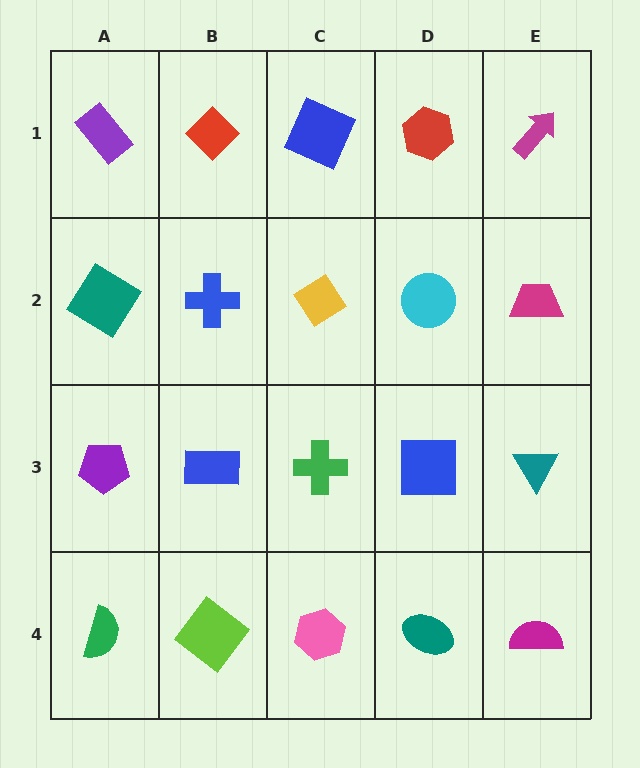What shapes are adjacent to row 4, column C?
A green cross (row 3, column C), a lime diamond (row 4, column B), a teal ellipse (row 4, column D).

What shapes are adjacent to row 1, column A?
A teal diamond (row 2, column A), a red diamond (row 1, column B).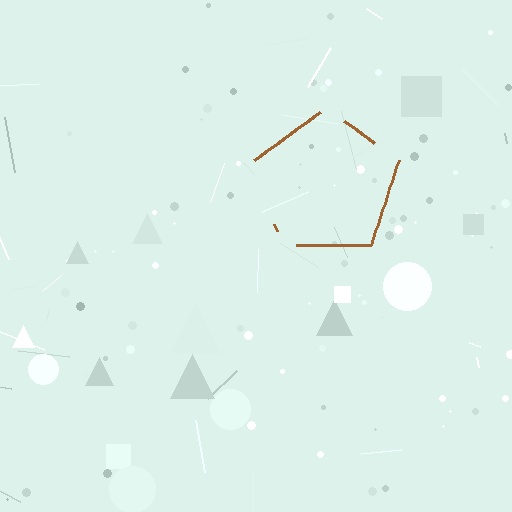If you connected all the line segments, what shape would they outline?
They would outline a pentagon.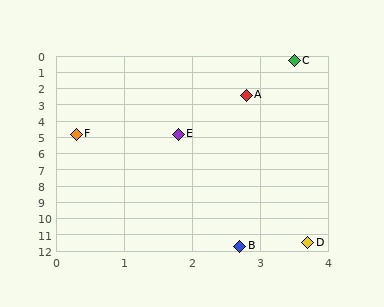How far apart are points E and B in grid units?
Points E and B are about 7.0 grid units apart.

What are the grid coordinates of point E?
Point E is at approximately (1.8, 4.8).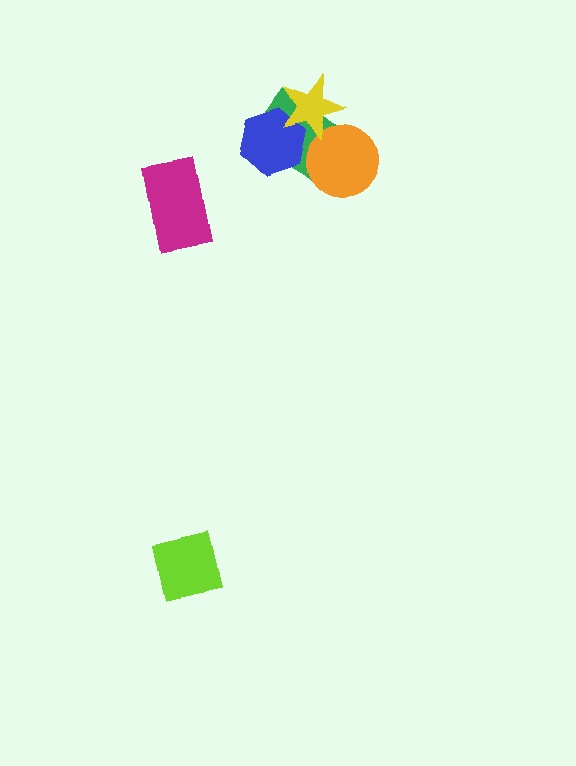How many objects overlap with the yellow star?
3 objects overlap with the yellow star.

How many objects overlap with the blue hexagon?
2 objects overlap with the blue hexagon.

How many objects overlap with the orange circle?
2 objects overlap with the orange circle.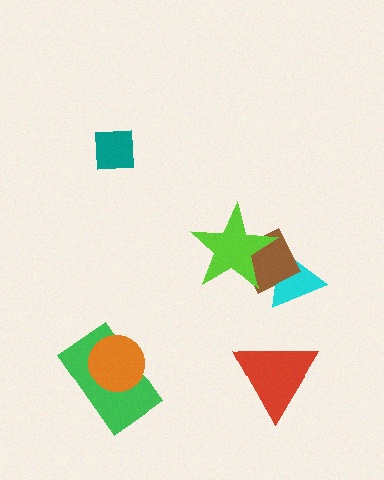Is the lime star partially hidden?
No, no other shape covers it.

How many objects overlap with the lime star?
2 objects overlap with the lime star.